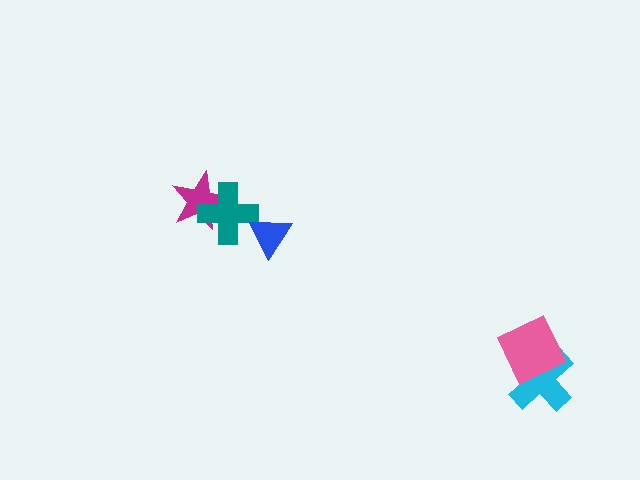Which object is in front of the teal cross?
The blue triangle is in front of the teal cross.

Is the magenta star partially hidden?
Yes, it is partially covered by another shape.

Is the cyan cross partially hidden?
Yes, it is partially covered by another shape.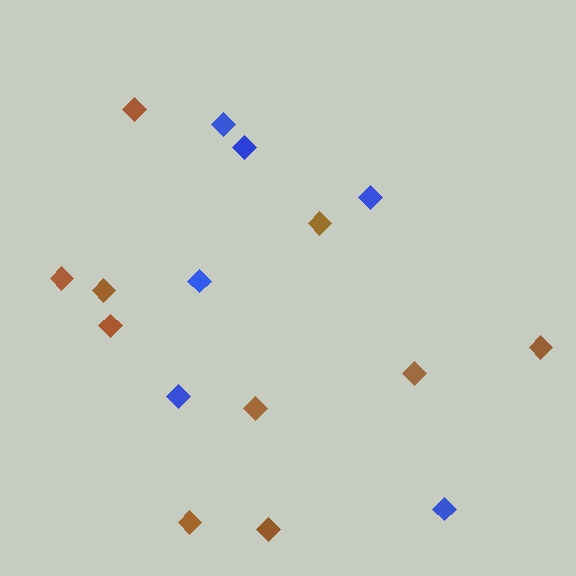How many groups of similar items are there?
There are 2 groups: one group of brown diamonds (10) and one group of blue diamonds (6).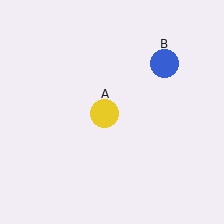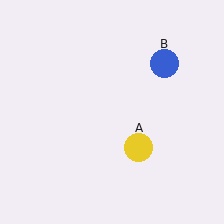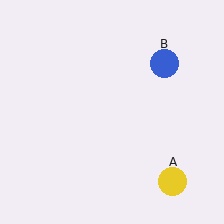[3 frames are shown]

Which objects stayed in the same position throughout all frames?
Blue circle (object B) remained stationary.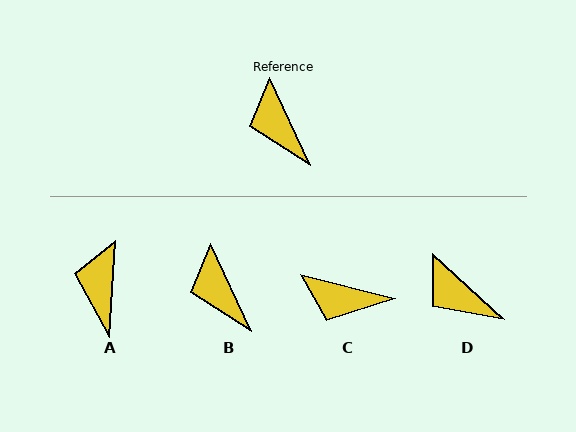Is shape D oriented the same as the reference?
No, it is off by about 23 degrees.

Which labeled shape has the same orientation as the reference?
B.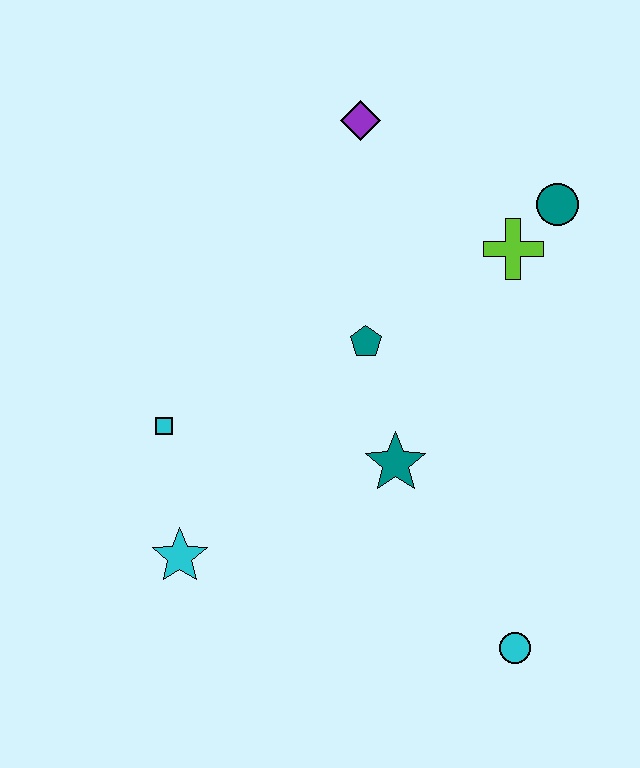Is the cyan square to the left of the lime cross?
Yes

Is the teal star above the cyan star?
Yes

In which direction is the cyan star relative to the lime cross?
The cyan star is to the left of the lime cross.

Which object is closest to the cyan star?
The cyan square is closest to the cyan star.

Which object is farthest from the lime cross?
The cyan star is farthest from the lime cross.